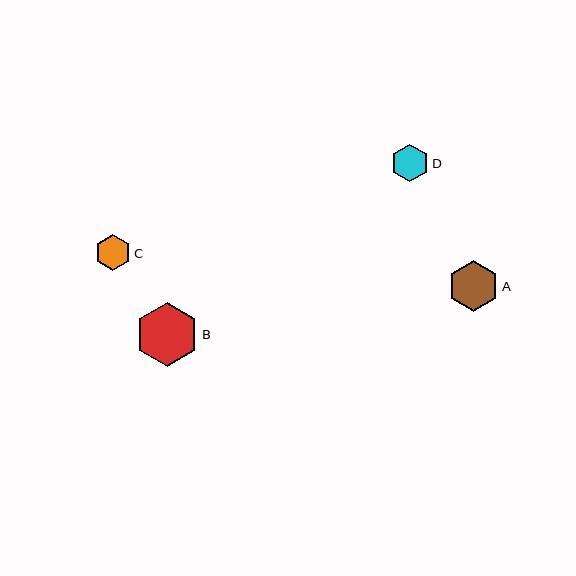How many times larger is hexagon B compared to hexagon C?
Hexagon B is approximately 1.8 times the size of hexagon C.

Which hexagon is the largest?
Hexagon B is the largest with a size of approximately 64 pixels.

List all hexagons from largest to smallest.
From largest to smallest: B, A, D, C.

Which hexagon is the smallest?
Hexagon C is the smallest with a size of approximately 36 pixels.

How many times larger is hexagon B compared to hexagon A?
Hexagon B is approximately 1.2 times the size of hexagon A.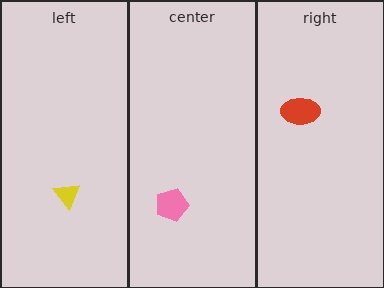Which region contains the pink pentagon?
The center region.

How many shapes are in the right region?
1.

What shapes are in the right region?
The red ellipse.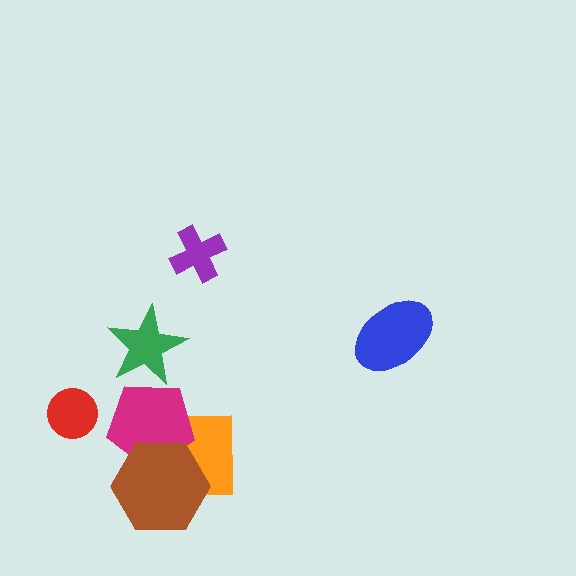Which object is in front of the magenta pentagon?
The brown hexagon is in front of the magenta pentagon.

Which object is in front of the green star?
The magenta pentagon is in front of the green star.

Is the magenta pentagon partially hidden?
Yes, it is partially covered by another shape.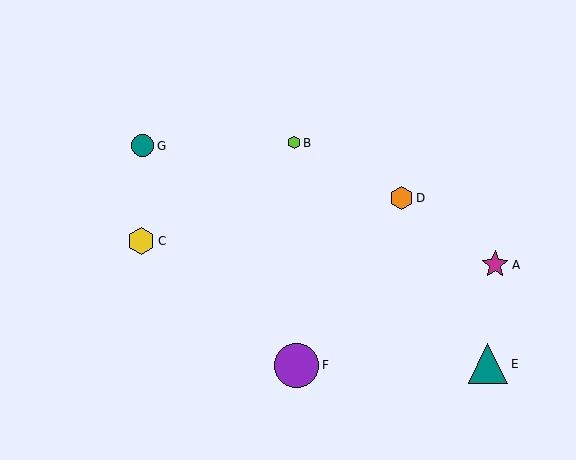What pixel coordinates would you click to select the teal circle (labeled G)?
Click at (143, 146) to select the teal circle G.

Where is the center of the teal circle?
The center of the teal circle is at (143, 146).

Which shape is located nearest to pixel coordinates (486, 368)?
The teal triangle (labeled E) at (488, 364) is nearest to that location.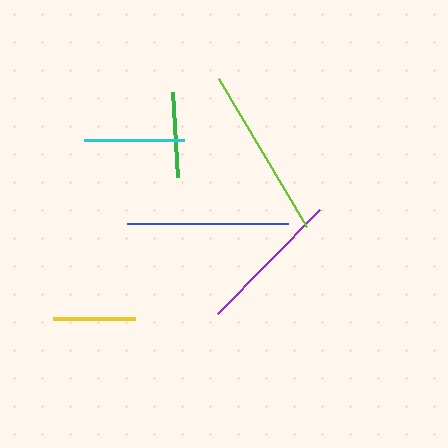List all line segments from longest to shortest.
From longest to shortest: lime, blue, purple, cyan, green, yellow.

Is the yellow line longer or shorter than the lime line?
The lime line is longer than the yellow line.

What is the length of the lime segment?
The lime segment is approximately 172 pixels long.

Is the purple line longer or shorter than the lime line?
The lime line is longer than the purple line.